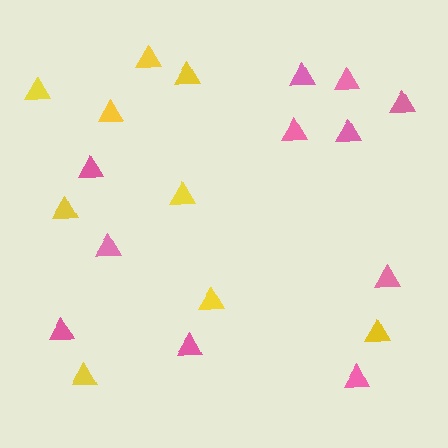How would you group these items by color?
There are 2 groups: one group of pink triangles (11) and one group of yellow triangles (9).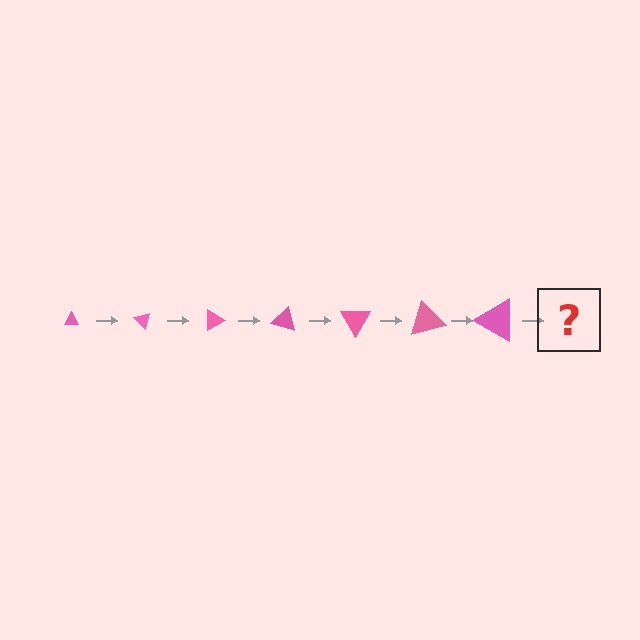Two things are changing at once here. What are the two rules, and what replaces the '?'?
The two rules are that the triangle grows larger each step and it rotates 45 degrees each step. The '?' should be a triangle, larger than the previous one and rotated 315 degrees from the start.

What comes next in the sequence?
The next element should be a triangle, larger than the previous one and rotated 315 degrees from the start.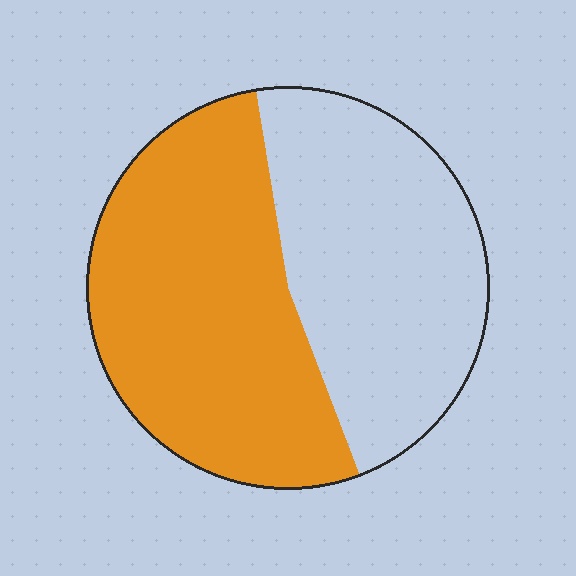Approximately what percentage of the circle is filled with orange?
Approximately 55%.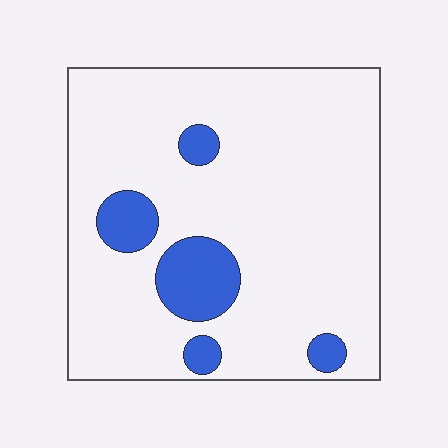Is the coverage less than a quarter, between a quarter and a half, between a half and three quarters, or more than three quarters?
Less than a quarter.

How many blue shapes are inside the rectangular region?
5.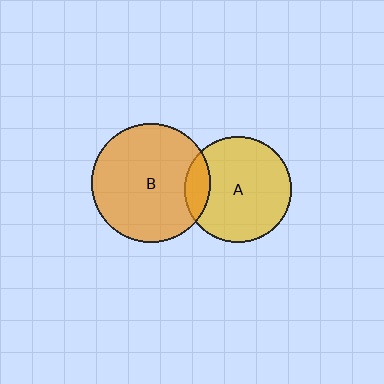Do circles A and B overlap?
Yes.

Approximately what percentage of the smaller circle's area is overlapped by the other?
Approximately 15%.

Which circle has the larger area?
Circle B (orange).